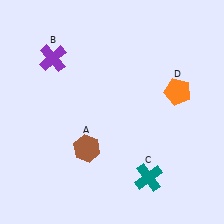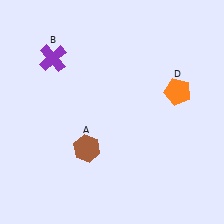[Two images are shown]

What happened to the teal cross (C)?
The teal cross (C) was removed in Image 2. It was in the bottom-right area of Image 1.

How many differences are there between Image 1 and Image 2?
There is 1 difference between the two images.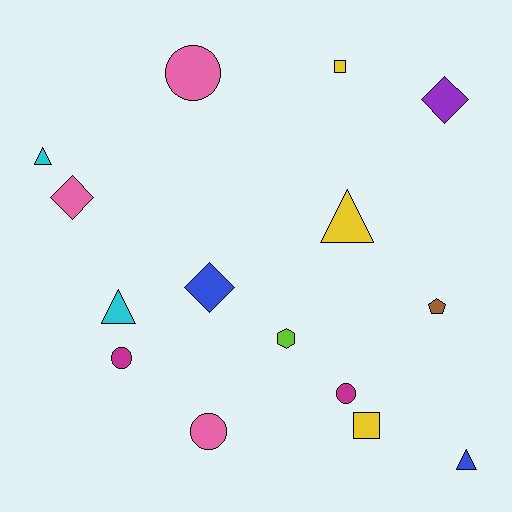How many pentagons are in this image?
There is 1 pentagon.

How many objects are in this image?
There are 15 objects.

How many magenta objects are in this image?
There are 2 magenta objects.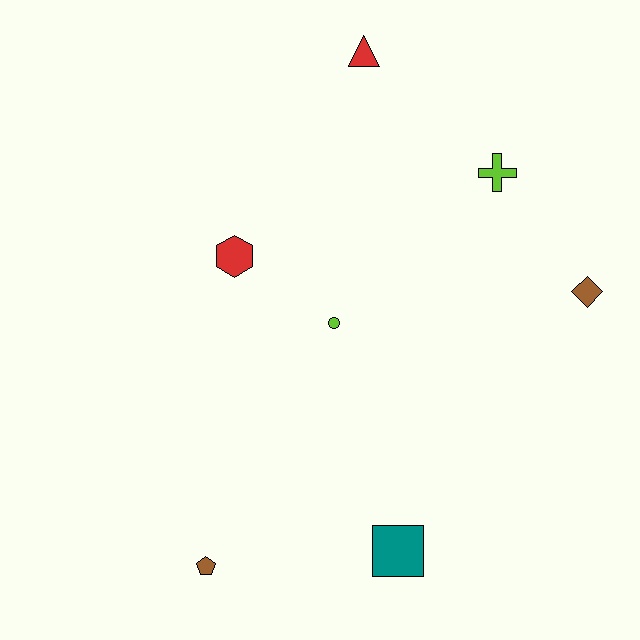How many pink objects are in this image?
There are no pink objects.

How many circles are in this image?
There is 1 circle.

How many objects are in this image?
There are 7 objects.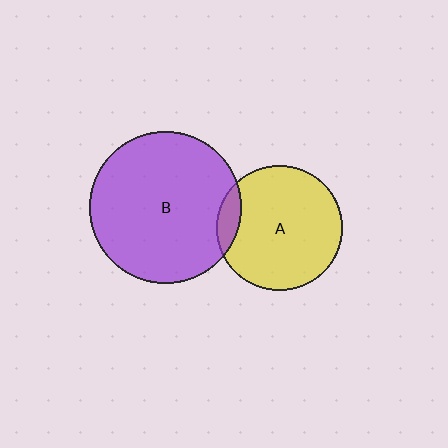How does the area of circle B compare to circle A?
Approximately 1.5 times.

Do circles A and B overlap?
Yes.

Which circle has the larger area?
Circle B (purple).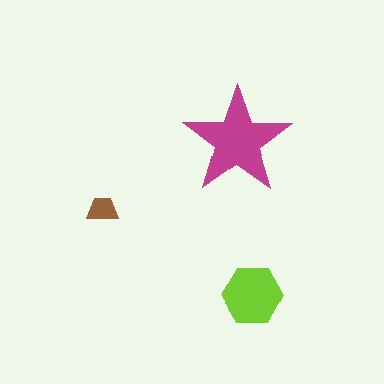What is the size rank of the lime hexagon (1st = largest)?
2nd.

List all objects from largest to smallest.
The magenta star, the lime hexagon, the brown trapezoid.